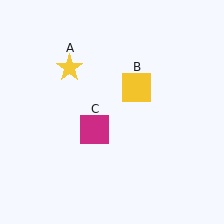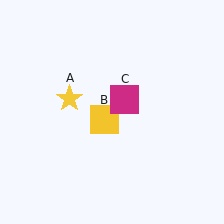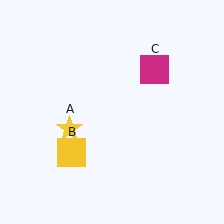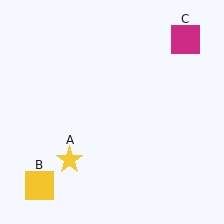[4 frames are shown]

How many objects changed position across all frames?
3 objects changed position: yellow star (object A), yellow square (object B), magenta square (object C).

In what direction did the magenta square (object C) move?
The magenta square (object C) moved up and to the right.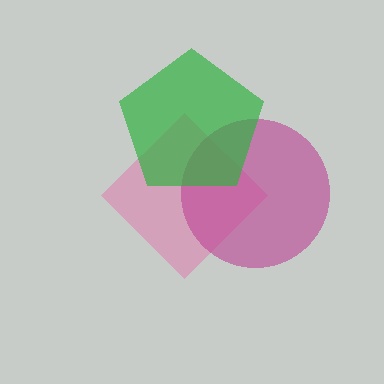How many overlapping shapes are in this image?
There are 3 overlapping shapes in the image.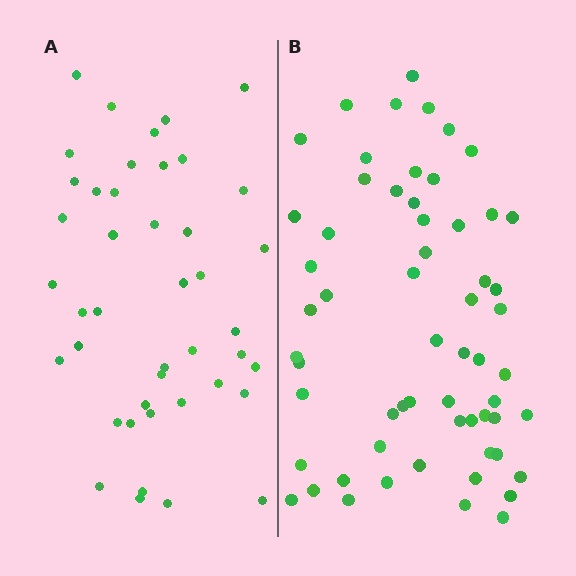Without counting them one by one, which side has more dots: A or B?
Region B (the right region) has more dots.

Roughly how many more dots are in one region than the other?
Region B has approximately 15 more dots than region A.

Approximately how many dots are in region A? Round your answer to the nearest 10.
About 40 dots. (The exact count is 43, which rounds to 40.)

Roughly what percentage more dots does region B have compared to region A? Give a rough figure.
About 40% more.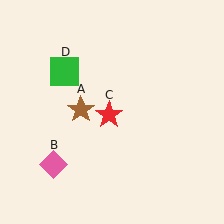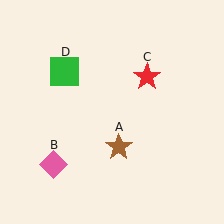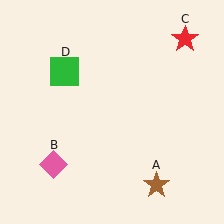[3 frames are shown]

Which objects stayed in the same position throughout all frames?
Pink diamond (object B) and green square (object D) remained stationary.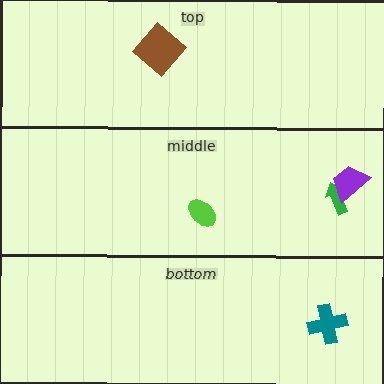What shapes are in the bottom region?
The teal cross.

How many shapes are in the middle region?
3.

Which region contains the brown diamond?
The top region.